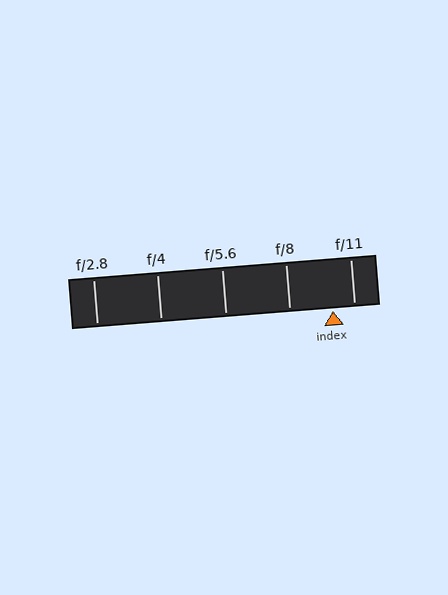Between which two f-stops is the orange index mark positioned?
The index mark is between f/8 and f/11.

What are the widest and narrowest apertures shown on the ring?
The widest aperture shown is f/2.8 and the narrowest is f/11.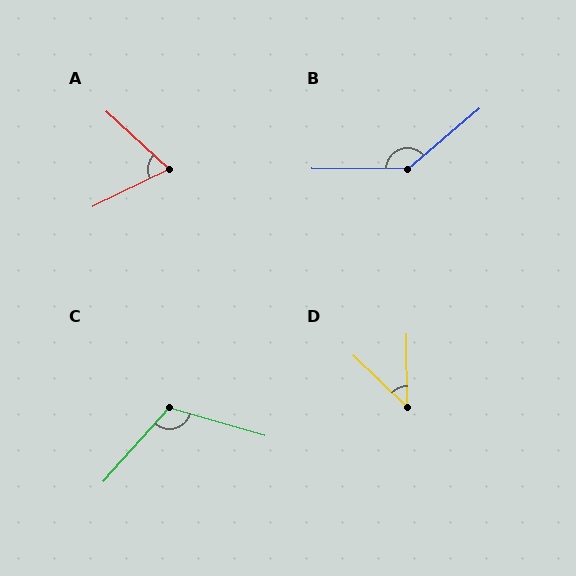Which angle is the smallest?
D, at approximately 46 degrees.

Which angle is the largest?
B, at approximately 140 degrees.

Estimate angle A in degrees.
Approximately 68 degrees.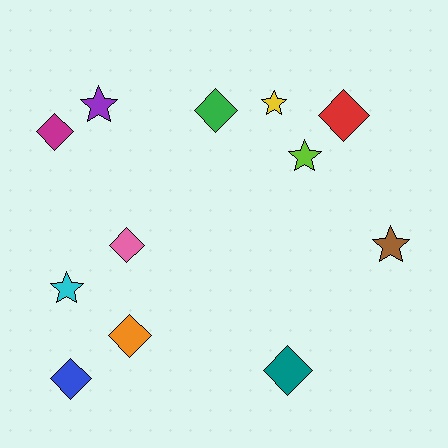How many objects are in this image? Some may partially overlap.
There are 12 objects.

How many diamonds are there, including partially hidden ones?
There are 7 diamonds.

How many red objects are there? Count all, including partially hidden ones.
There is 1 red object.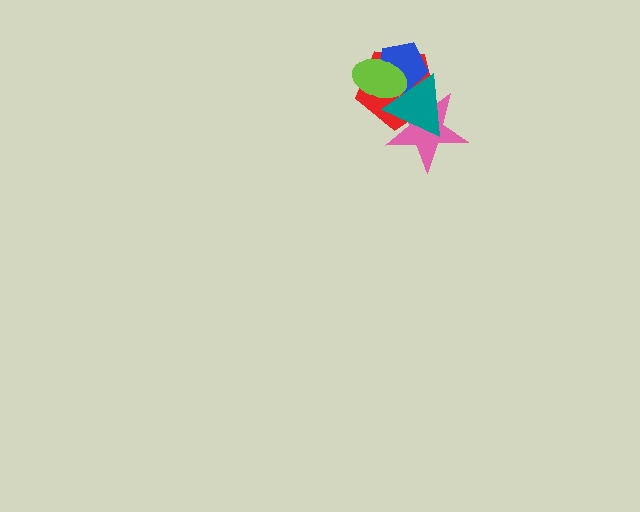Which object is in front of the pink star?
The teal triangle is in front of the pink star.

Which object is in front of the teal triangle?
The lime ellipse is in front of the teal triangle.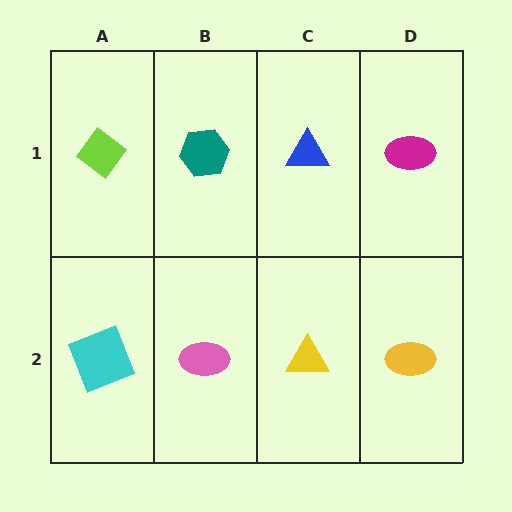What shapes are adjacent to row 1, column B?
A pink ellipse (row 2, column B), a lime diamond (row 1, column A), a blue triangle (row 1, column C).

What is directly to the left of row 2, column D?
A yellow triangle.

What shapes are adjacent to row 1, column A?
A cyan square (row 2, column A), a teal hexagon (row 1, column B).